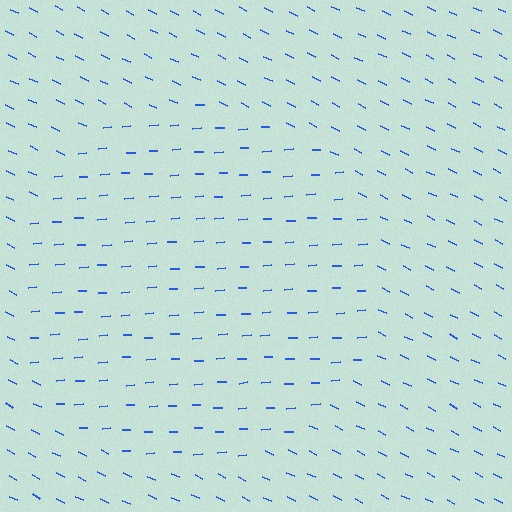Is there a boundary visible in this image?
Yes, there is a texture boundary formed by a change in line orientation.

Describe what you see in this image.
The image is filled with small blue line segments. A circle region in the image has lines oriented differently from the surrounding lines, creating a visible texture boundary.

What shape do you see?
I see a circle.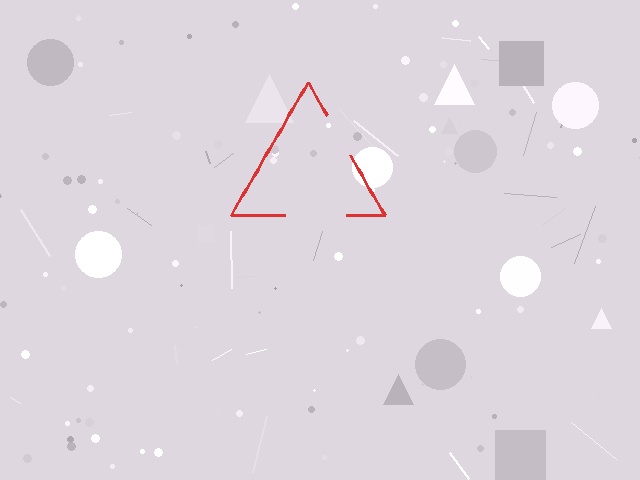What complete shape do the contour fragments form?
The contour fragments form a triangle.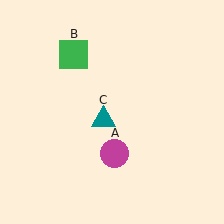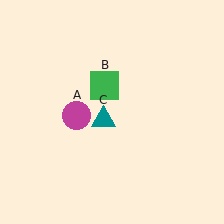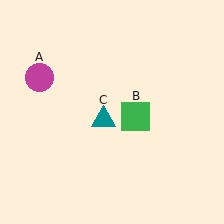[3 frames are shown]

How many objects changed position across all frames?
2 objects changed position: magenta circle (object A), green square (object B).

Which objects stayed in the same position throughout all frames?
Teal triangle (object C) remained stationary.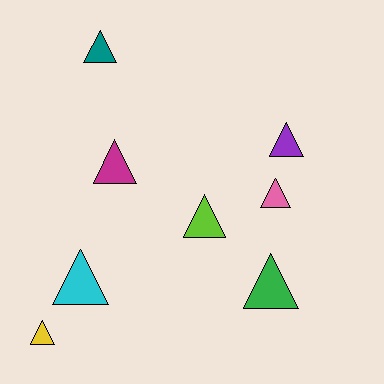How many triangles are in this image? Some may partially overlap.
There are 8 triangles.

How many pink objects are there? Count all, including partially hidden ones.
There is 1 pink object.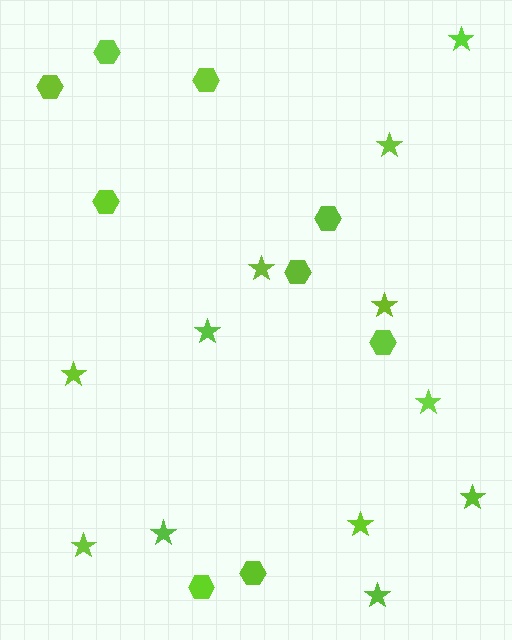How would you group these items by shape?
There are 2 groups: one group of stars (12) and one group of hexagons (9).